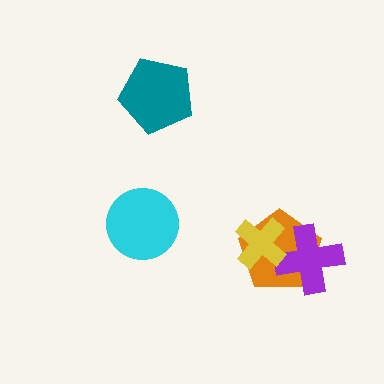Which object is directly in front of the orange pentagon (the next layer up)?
The purple cross is directly in front of the orange pentagon.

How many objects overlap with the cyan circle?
0 objects overlap with the cyan circle.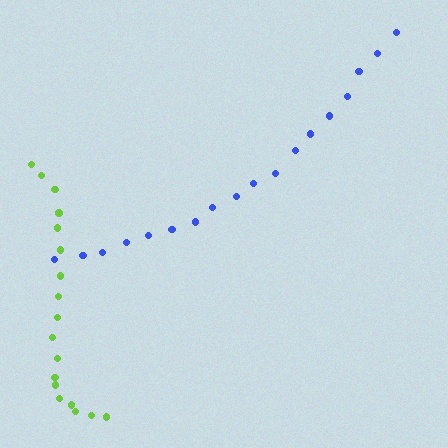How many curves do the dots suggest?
There are 2 distinct paths.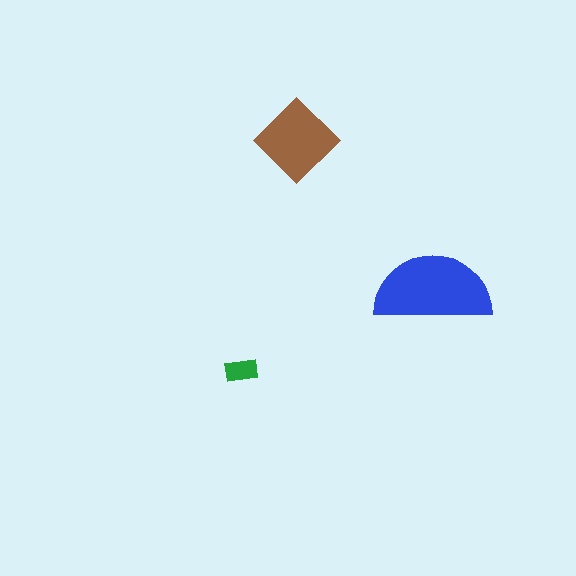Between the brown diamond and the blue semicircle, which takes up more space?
The blue semicircle.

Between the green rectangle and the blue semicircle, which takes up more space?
The blue semicircle.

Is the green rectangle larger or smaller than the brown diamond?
Smaller.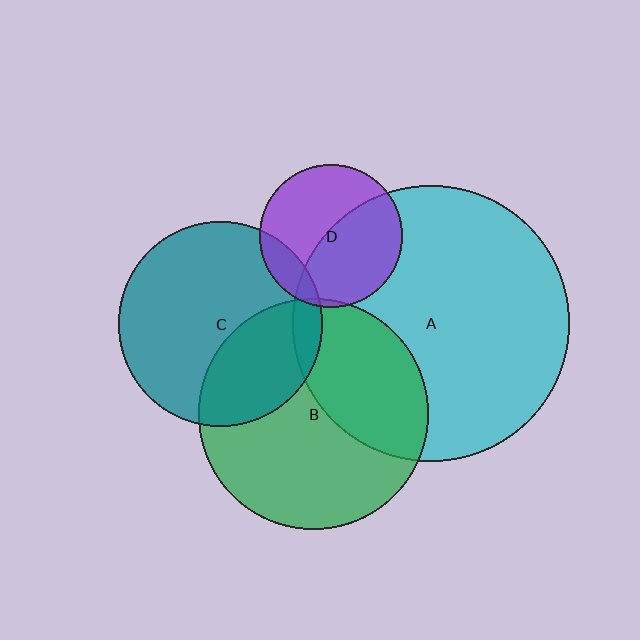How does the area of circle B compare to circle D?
Approximately 2.6 times.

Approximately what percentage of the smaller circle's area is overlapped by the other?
Approximately 50%.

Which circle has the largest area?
Circle A (cyan).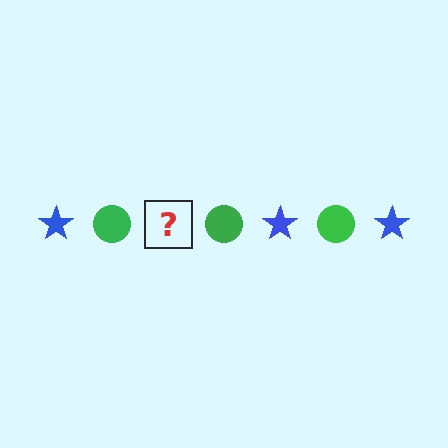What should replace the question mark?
The question mark should be replaced with a blue star.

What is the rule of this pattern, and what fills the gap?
The rule is that the pattern alternates between blue star and green circle. The gap should be filled with a blue star.